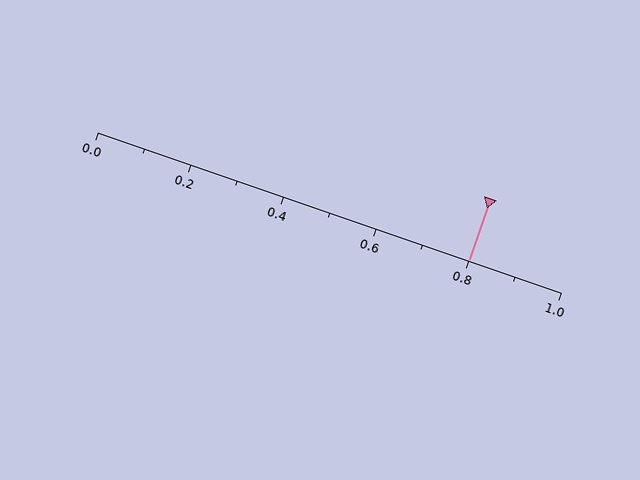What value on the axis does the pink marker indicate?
The marker indicates approximately 0.8.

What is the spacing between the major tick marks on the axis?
The major ticks are spaced 0.2 apart.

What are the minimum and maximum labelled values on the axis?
The axis runs from 0.0 to 1.0.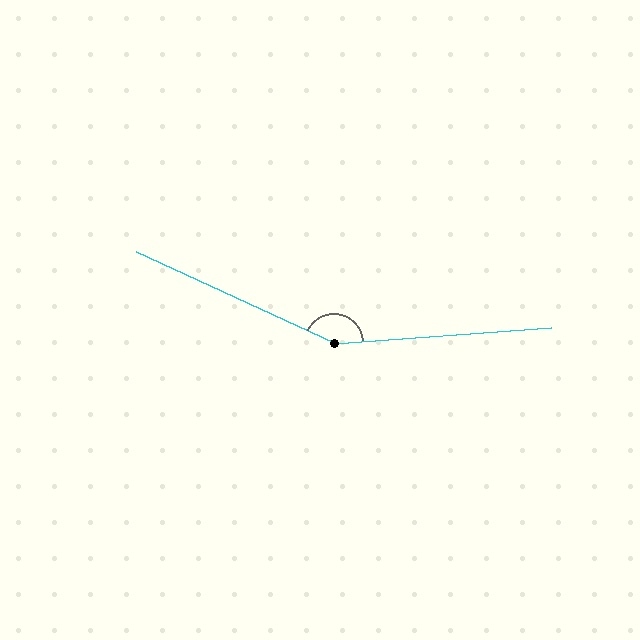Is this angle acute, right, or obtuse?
It is obtuse.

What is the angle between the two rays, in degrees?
Approximately 151 degrees.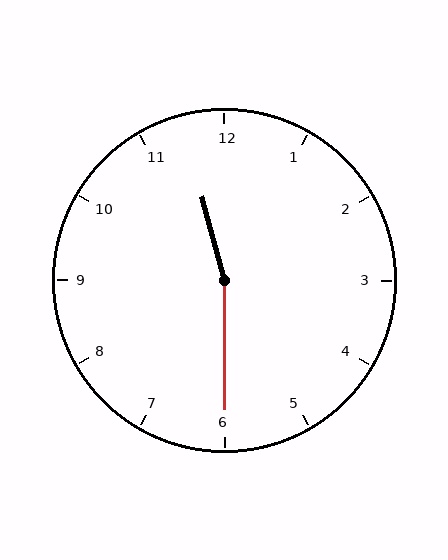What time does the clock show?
11:30.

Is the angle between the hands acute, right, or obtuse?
It is obtuse.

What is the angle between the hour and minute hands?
Approximately 165 degrees.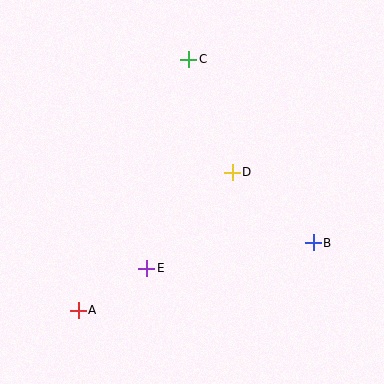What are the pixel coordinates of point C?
Point C is at (189, 59).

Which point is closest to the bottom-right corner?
Point B is closest to the bottom-right corner.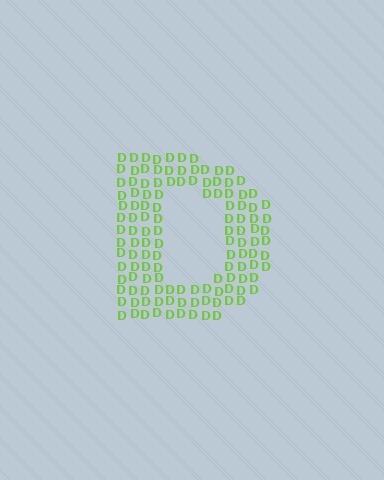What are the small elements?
The small elements are letter D's.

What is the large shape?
The large shape is the letter D.